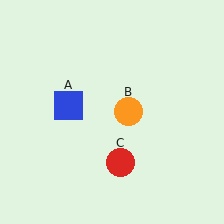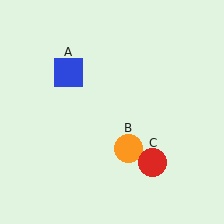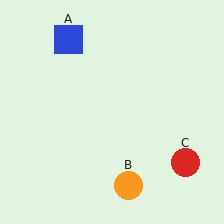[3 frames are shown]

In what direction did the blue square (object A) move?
The blue square (object A) moved up.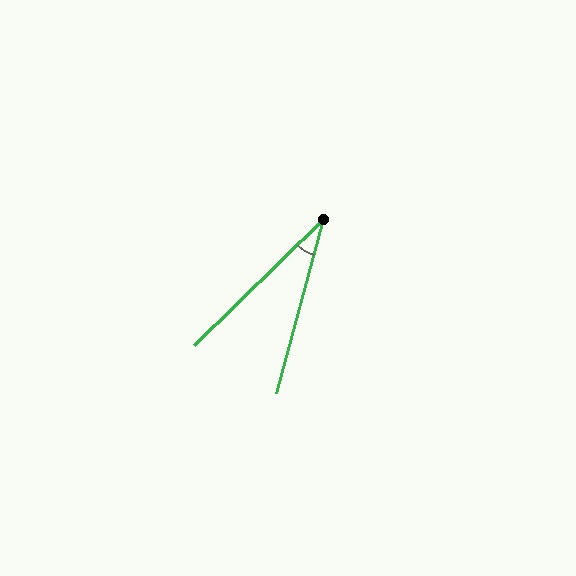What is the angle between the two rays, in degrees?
Approximately 31 degrees.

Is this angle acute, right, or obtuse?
It is acute.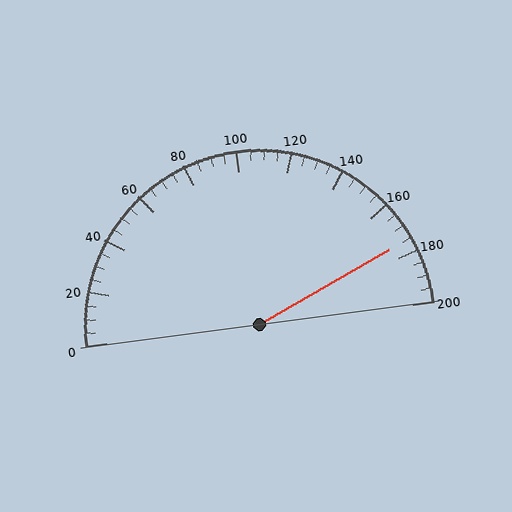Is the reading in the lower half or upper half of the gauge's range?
The reading is in the upper half of the range (0 to 200).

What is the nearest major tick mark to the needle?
The nearest major tick mark is 180.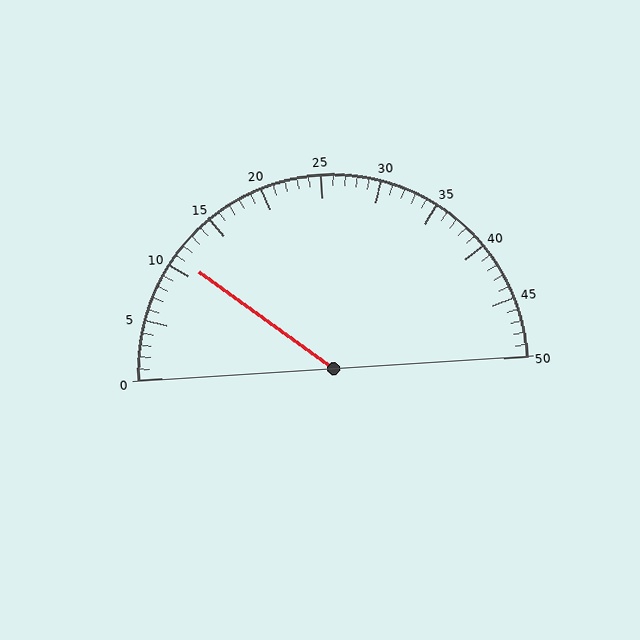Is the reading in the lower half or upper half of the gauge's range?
The reading is in the lower half of the range (0 to 50).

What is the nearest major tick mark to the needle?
The nearest major tick mark is 10.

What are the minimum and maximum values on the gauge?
The gauge ranges from 0 to 50.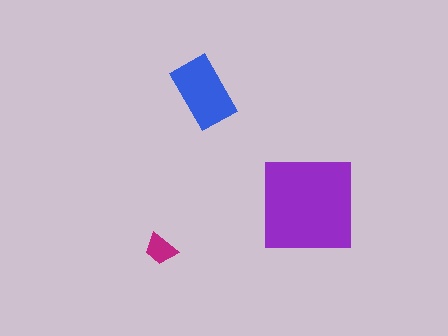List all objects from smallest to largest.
The magenta trapezoid, the blue rectangle, the purple square.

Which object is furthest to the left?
The magenta trapezoid is leftmost.